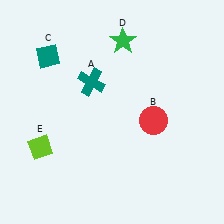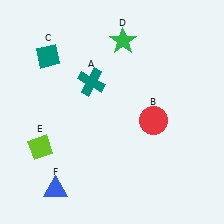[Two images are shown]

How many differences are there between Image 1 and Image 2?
There is 1 difference between the two images.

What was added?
A blue triangle (F) was added in Image 2.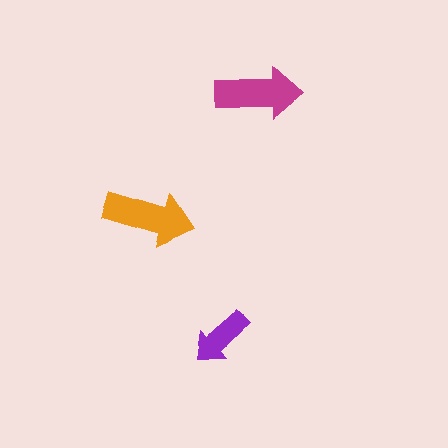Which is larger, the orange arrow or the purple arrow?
The orange one.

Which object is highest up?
The magenta arrow is topmost.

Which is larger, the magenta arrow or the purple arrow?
The magenta one.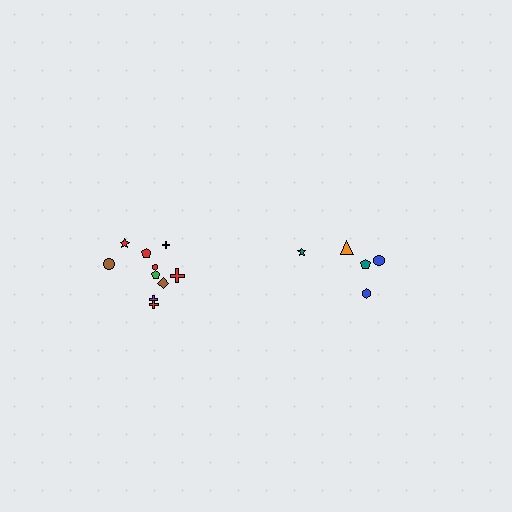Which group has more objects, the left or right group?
The left group.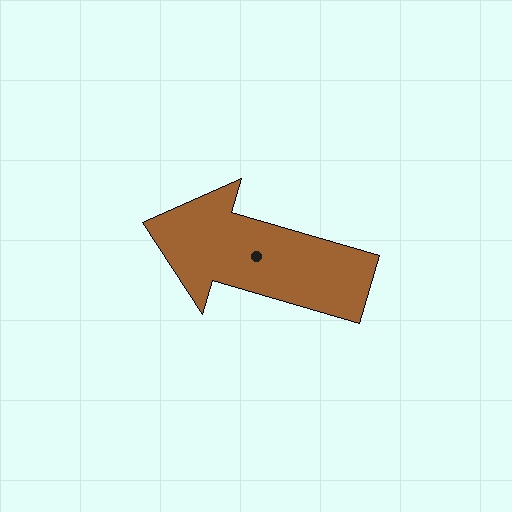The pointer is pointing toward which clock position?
Roughly 10 o'clock.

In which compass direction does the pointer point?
West.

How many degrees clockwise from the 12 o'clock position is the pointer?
Approximately 286 degrees.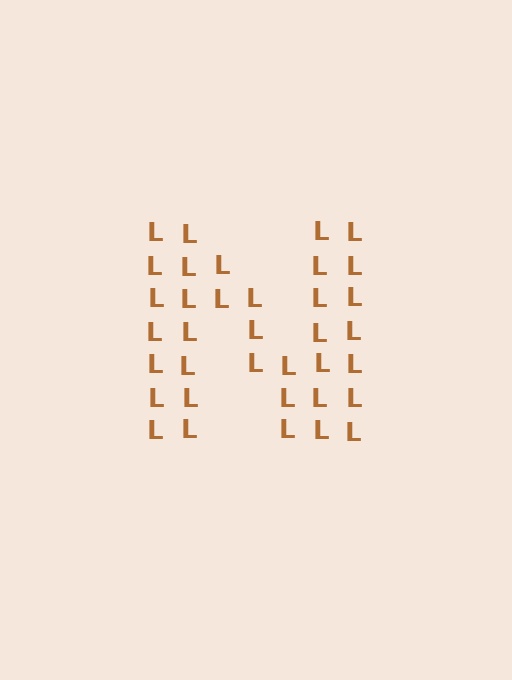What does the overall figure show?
The overall figure shows the letter N.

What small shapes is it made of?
It is made of small letter L's.